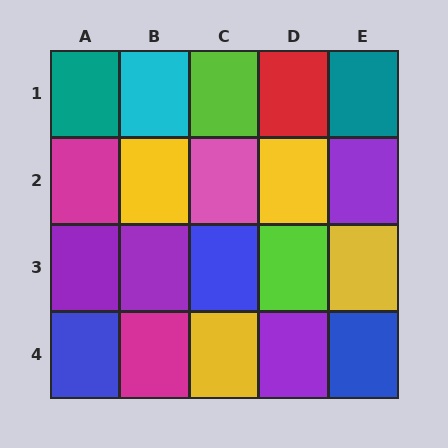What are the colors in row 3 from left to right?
Purple, purple, blue, lime, yellow.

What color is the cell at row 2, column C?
Pink.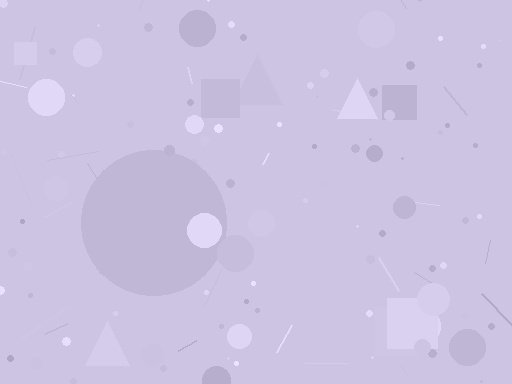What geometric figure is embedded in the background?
A circle is embedded in the background.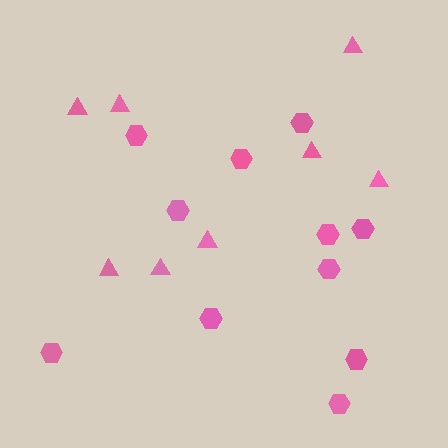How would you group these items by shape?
There are 2 groups: one group of hexagons (11) and one group of triangles (8).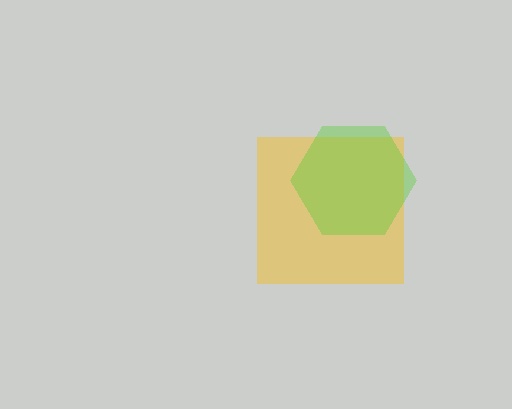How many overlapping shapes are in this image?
There are 2 overlapping shapes in the image.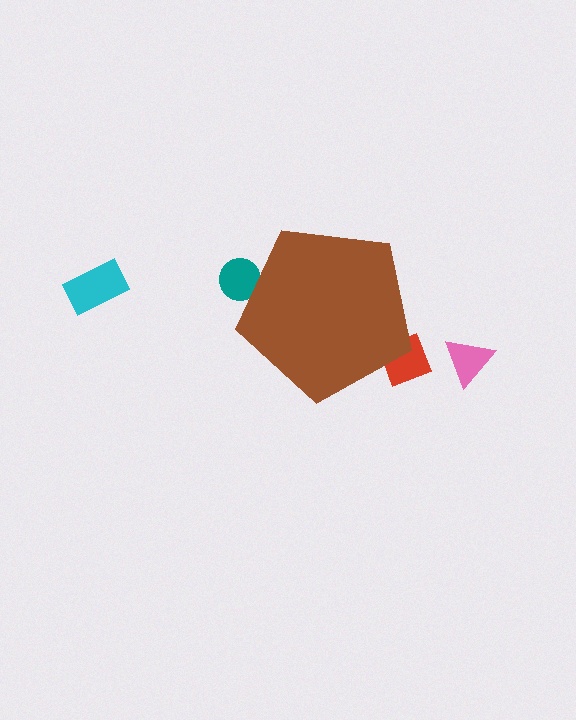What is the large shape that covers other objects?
A brown pentagon.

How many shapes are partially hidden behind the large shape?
2 shapes are partially hidden.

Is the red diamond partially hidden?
Yes, the red diamond is partially hidden behind the brown pentagon.